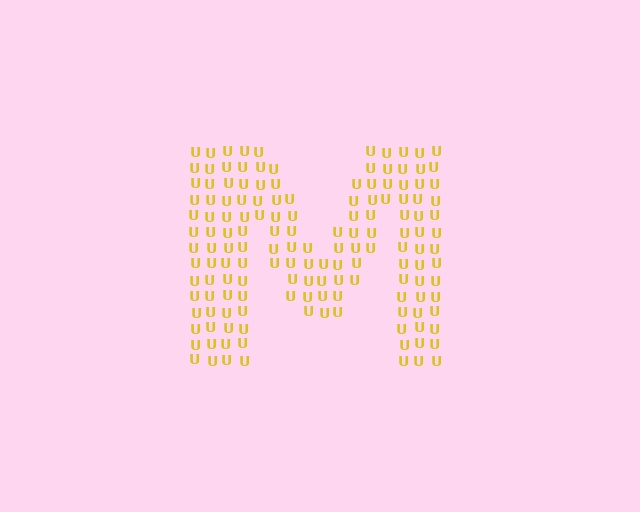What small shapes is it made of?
It is made of small letter U's.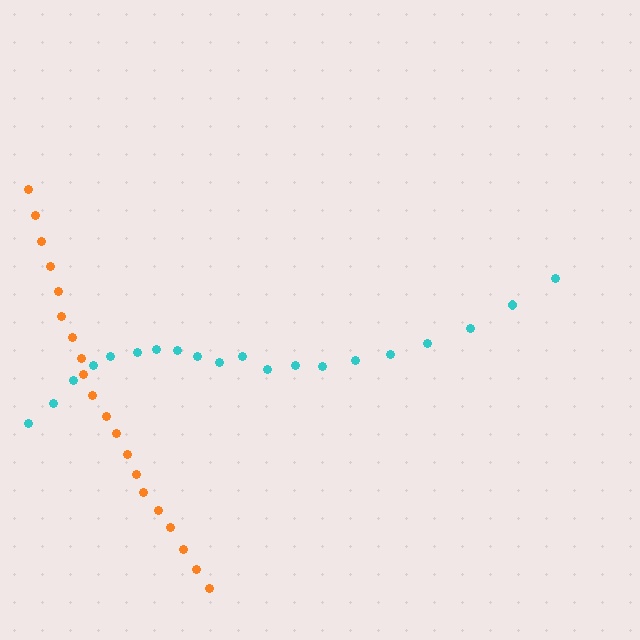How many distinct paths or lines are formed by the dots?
There are 2 distinct paths.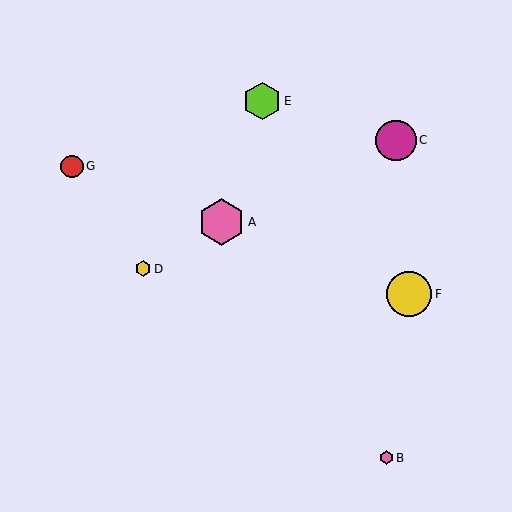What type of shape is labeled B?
Shape B is a pink hexagon.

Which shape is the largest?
The pink hexagon (labeled A) is the largest.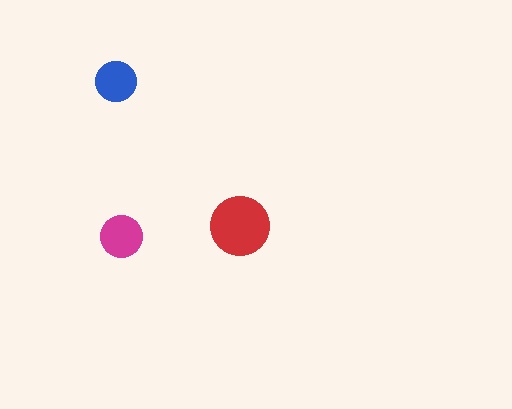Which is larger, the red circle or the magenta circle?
The red one.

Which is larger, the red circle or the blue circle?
The red one.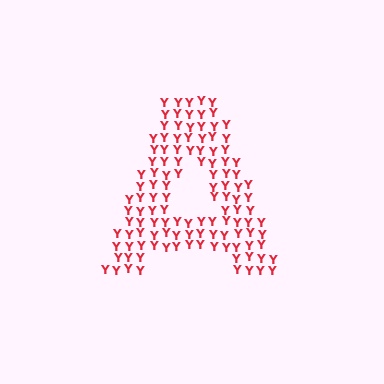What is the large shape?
The large shape is the letter A.